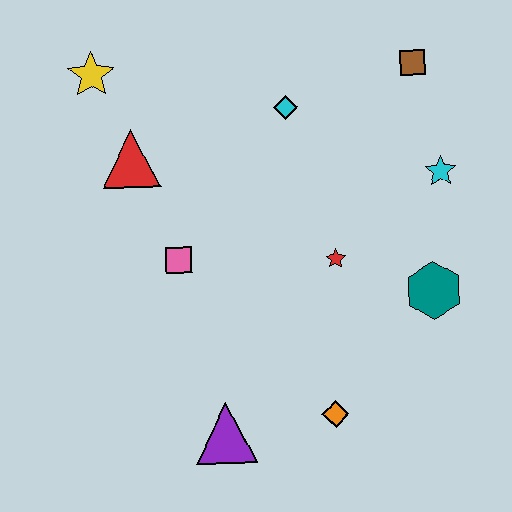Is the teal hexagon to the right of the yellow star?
Yes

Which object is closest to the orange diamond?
The purple triangle is closest to the orange diamond.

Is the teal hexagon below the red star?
Yes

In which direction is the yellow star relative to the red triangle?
The yellow star is above the red triangle.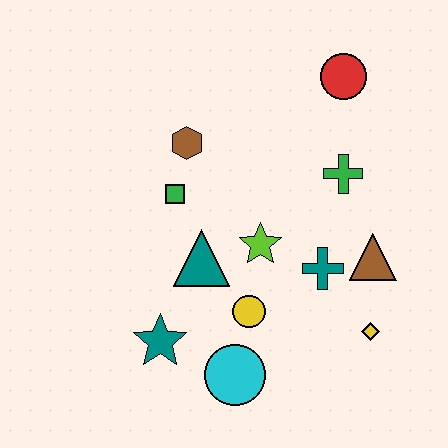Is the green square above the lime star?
Yes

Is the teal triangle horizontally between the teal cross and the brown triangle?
No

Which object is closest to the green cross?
The brown triangle is closest to the green cross.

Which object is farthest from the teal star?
The red circle is farthest from the teal star.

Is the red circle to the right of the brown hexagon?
Yes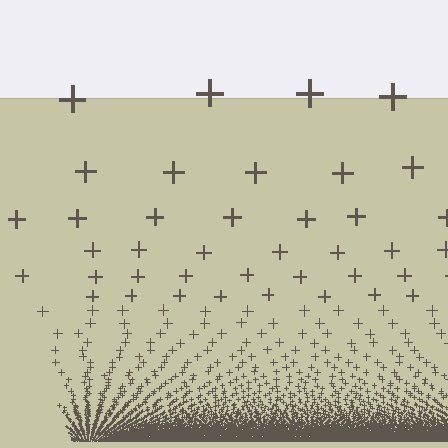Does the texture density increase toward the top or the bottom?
Density increases toward the bottom.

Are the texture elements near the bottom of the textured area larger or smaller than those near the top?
Smaller. The gradient is inverted — elements near the bottom are smaller and denser.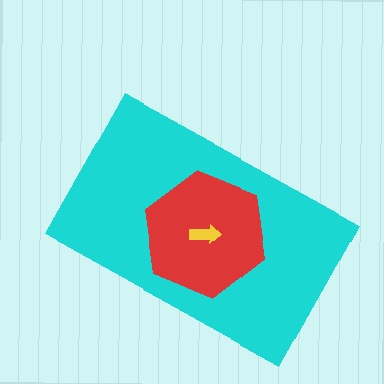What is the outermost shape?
The cyan rectangle.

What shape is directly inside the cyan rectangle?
The red hexagon.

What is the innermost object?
The yellow arrow.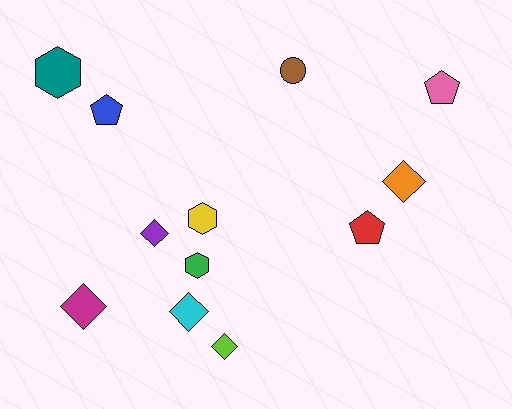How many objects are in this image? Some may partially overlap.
There are 12 objects.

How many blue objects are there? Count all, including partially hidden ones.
There is 1 blue object.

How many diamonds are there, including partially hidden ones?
There are 5 diamonds.